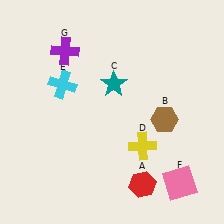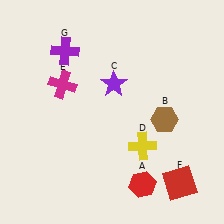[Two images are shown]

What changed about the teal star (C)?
In Image 1, C is teal. In Image 2, it changed to purple.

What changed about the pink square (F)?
In Image 1, F is pink. In Image 2, it changed to red.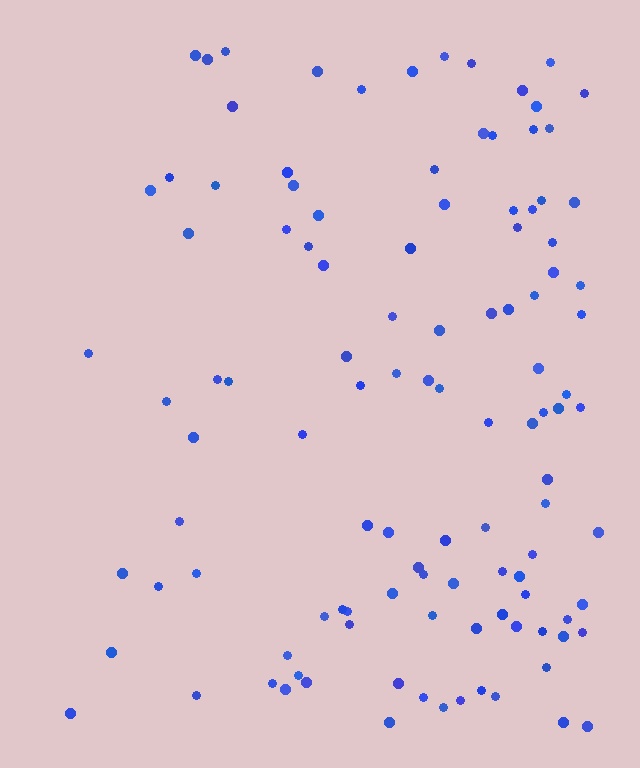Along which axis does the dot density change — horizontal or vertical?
Horizontal.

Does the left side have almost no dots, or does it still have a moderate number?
Still a moderate number, just noticeably fewer than the right.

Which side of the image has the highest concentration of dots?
The right.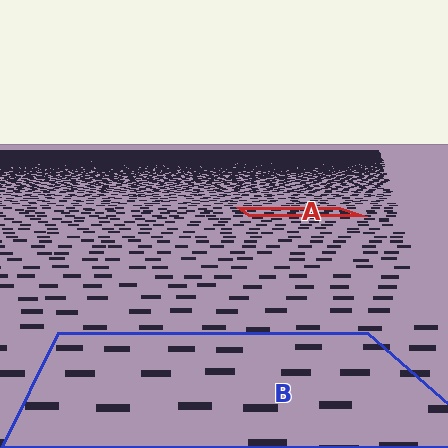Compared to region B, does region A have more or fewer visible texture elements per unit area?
Region A has more texture elements per unit area — they are packed more densely because it is farther away.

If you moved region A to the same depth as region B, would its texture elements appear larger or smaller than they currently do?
They would appear larger. At a closer depth, the same texture elements are projected at a bigger on-screen size.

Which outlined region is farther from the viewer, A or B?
Region A is farther from the viewer — the texture elements inside it appear smaller and more densely packed.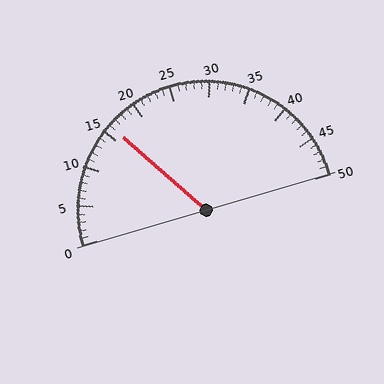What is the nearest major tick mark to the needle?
The nearest major tick mark is 15.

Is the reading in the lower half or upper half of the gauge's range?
The reading is in the lower half of the range (0 to 50).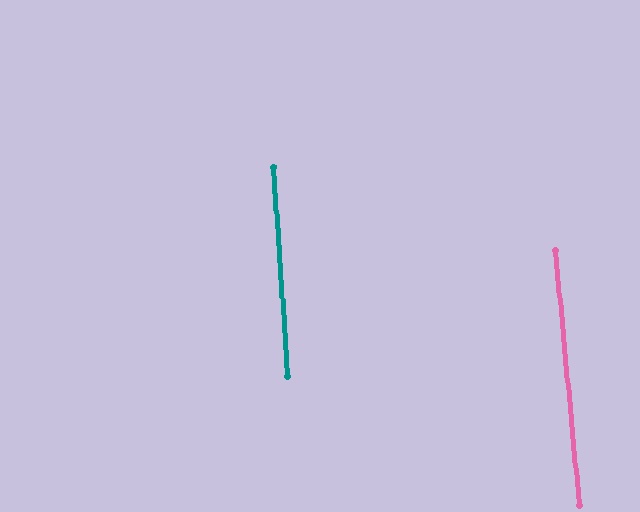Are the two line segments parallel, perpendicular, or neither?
Parallel — their directions differ by only 1.3°.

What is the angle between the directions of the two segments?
Approximately 1 degree.